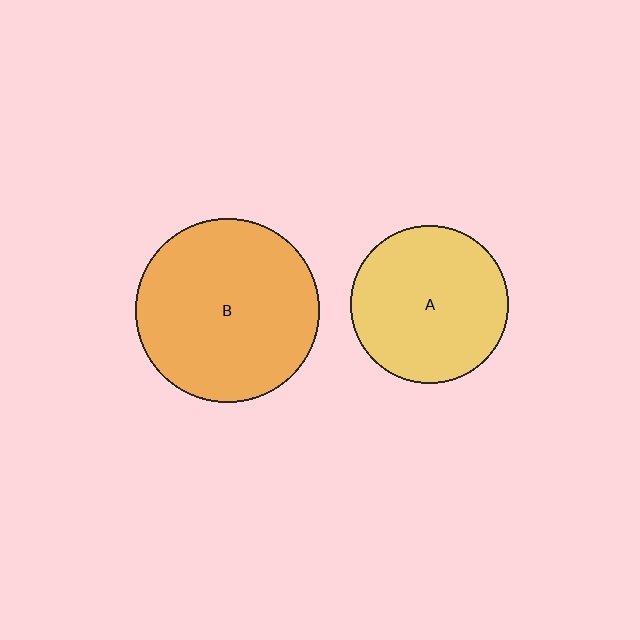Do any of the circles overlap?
No, none of the circles overlap.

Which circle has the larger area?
Circle B (orange).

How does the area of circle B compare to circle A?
Approximately 1.3 times.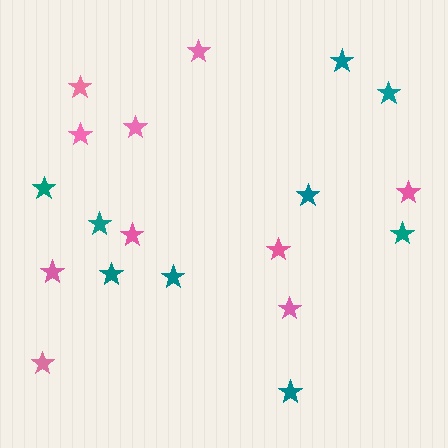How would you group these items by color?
There are 2 groups: one group of pink stars (10) and one group of teal stars (9).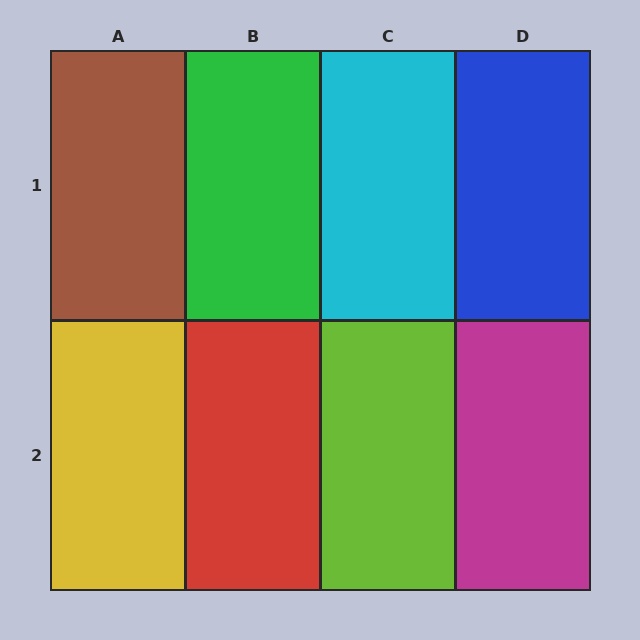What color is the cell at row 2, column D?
Magenta.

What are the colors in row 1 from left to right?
Brown, green, cyan, blue.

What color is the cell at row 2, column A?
Yellow.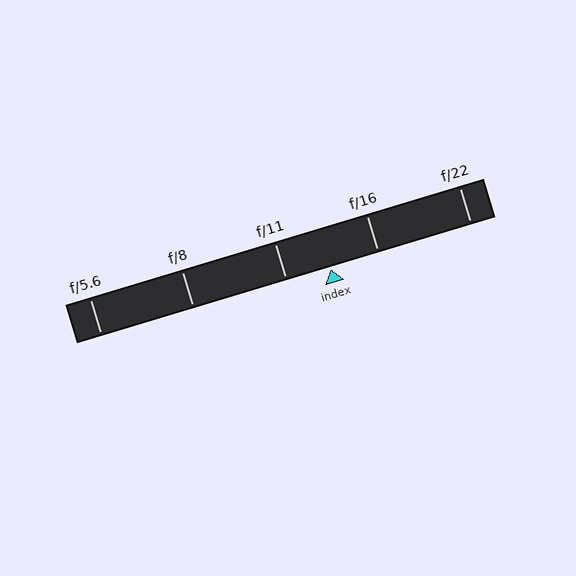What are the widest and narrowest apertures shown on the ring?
The widest aperture shown is f/5.6 and the narrowest is f/22.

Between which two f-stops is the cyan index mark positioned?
The index mark is between f/11 and f/16.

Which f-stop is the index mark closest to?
The index mark is closest to f/11.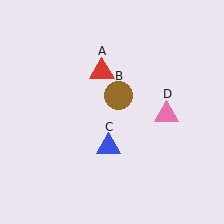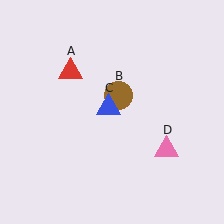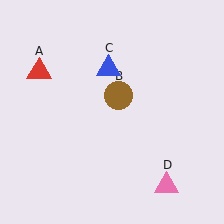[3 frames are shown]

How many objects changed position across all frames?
3 objects changed position: red triangle (object A), blue triangle (object C), pink triangle (object D).